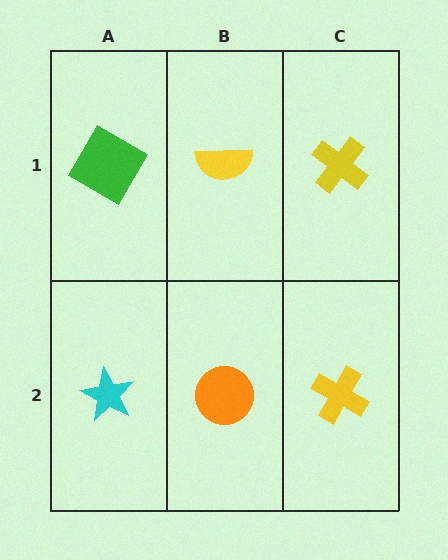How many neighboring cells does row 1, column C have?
2.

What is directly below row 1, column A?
A cyan star.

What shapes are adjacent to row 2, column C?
A yellow cross (row 1, column C), an orange circle (row 2, column B).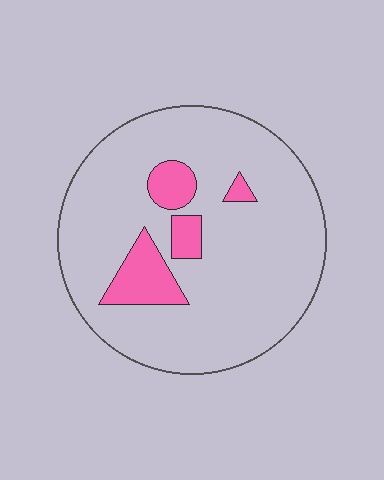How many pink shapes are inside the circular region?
4.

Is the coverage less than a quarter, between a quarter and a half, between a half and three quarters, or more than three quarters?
Less than a quarter.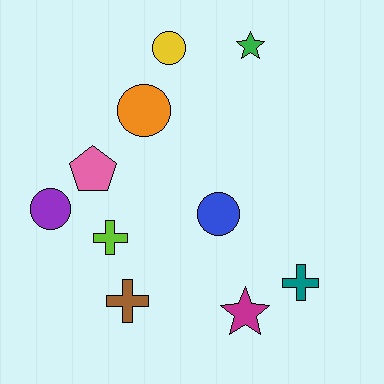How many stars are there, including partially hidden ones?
There are 2 stars.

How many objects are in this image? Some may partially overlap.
There are 10 objects.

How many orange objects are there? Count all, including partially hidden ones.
There is 1 orange object.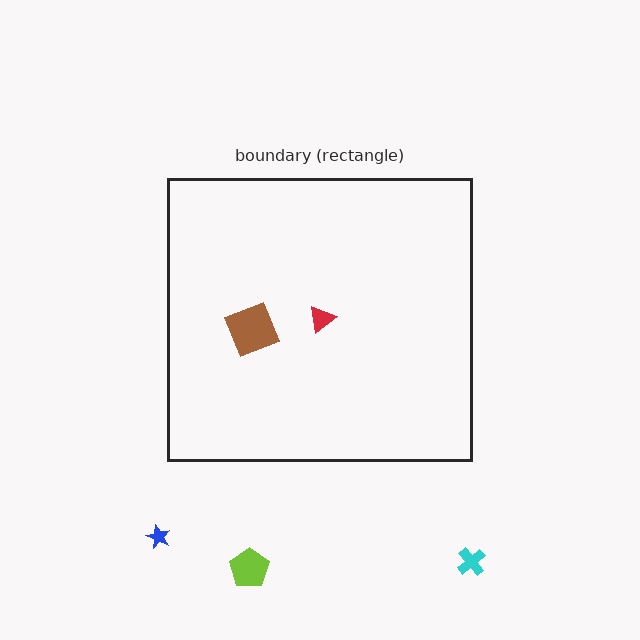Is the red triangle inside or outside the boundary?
Inside.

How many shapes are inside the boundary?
2 inside, 3 outside.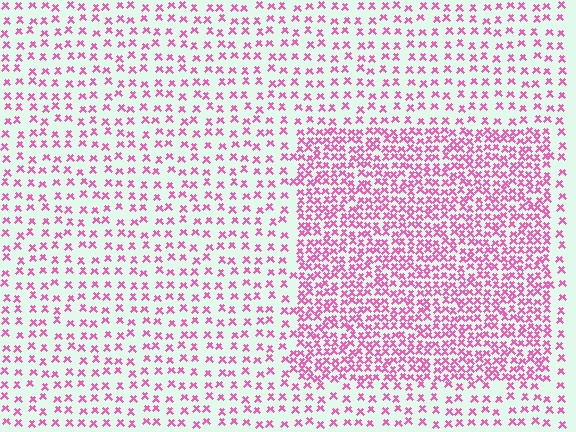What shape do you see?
I see a rectangle.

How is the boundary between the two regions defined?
The boundary is defined by a change in element density (approximately 2.2x ratio). All elements are the same color, size, and shape.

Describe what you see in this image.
The image contains small pink elements arranged at two different densities. A rectangle-shaped region is visible where the elements are more densely packed than the surrounding area.